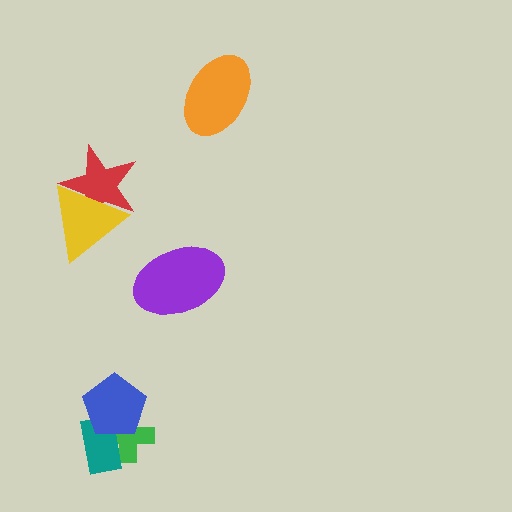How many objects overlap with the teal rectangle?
2 objects overlap with the teal rectangle.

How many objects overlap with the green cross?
2 objects overlap with the green cross.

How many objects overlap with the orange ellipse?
0 objects overlap with the orange ellipse.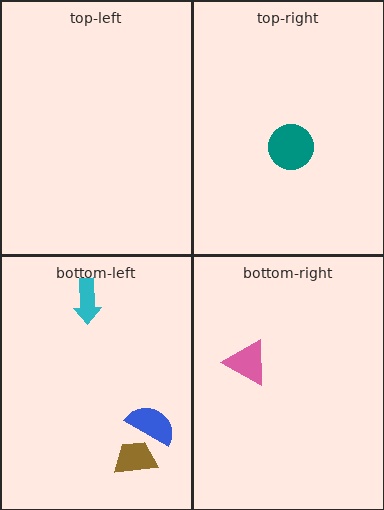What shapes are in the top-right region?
The teal circle.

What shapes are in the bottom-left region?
The cyan arrow, the brown trapezoid, the blue semicircle.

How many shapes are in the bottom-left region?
3.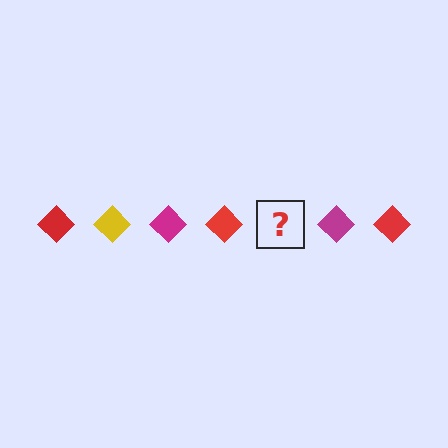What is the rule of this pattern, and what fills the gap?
The rule is that the pattern cycles through red, yellow, magenta diamonds. The gap should be filled with a yellow diamond.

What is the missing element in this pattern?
The missing element is a yellow diamond.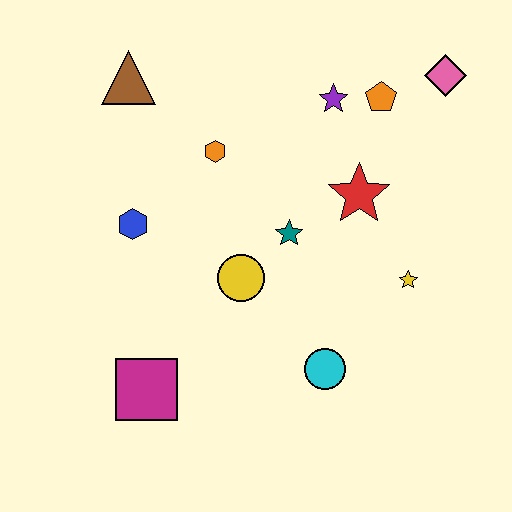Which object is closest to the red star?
The teal star is closest to the red star.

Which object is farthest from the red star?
The magenta square is farthest from the red star.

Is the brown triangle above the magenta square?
Yes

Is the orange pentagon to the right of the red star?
Yes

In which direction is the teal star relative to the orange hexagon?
The teal star is below the orange hexagon.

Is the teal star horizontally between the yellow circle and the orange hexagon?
No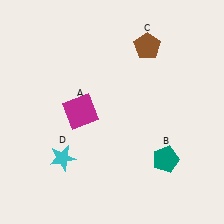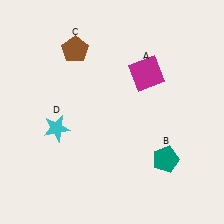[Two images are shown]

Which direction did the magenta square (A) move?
The magenta square (A) moved right.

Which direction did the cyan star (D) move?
The cyan star (D) moved up.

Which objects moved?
The objects that moved are: the magenta square (A), the brown pentagon (C), the cyan star (D).